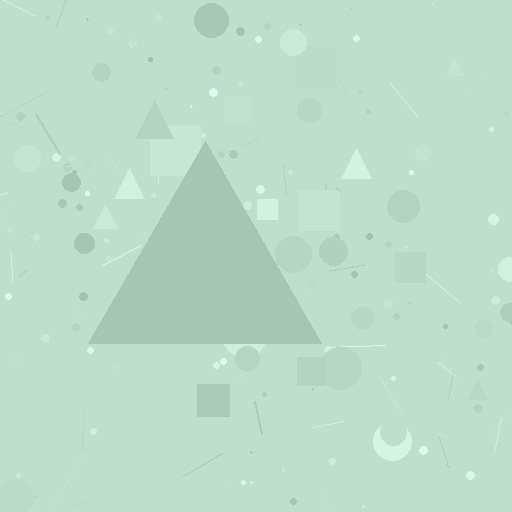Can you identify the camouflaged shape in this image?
The camouflaged shape is a triangle.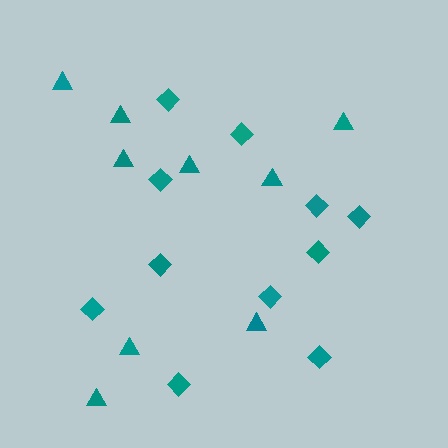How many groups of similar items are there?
There are 2 groups: one group of triangles (9) and one group of diamonds (11).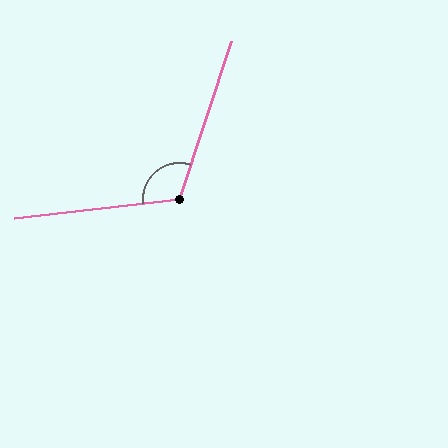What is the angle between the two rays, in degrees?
Approximately 115 degrees.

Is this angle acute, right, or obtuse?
It is obtuse.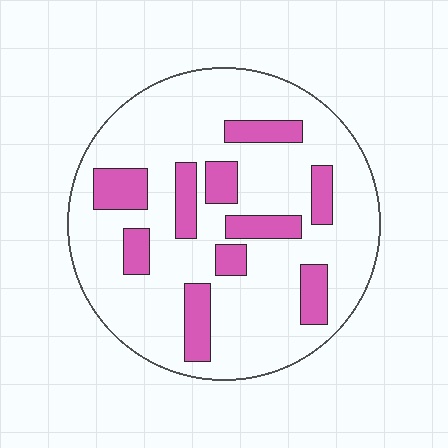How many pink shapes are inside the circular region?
10.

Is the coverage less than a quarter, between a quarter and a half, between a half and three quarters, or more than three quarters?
Less than a quarter.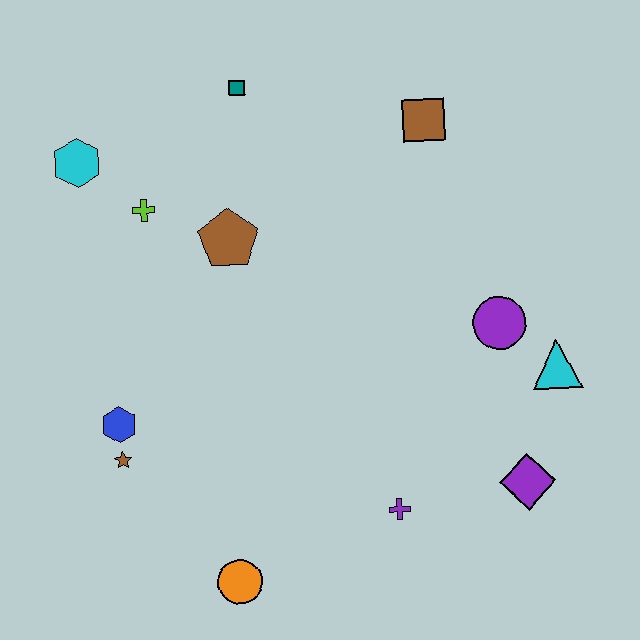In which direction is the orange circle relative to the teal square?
The orange circle is below the teal square.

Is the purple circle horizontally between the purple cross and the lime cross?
No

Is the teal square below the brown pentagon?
No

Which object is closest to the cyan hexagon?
The lime cross is closest to the cyan hexagon.